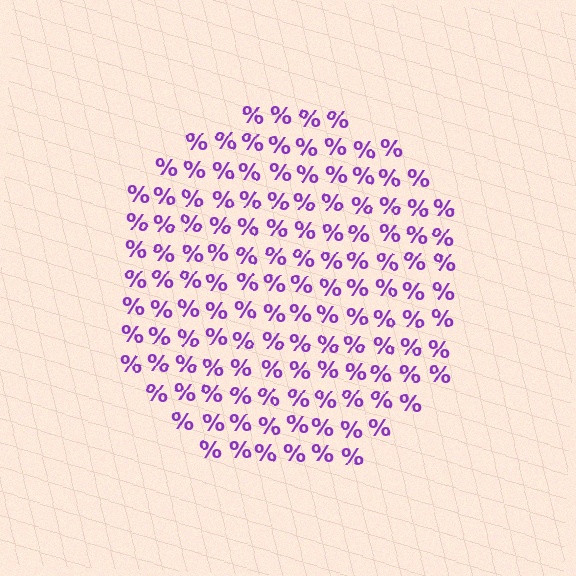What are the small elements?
The small elements are percent signs.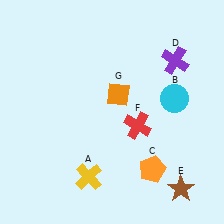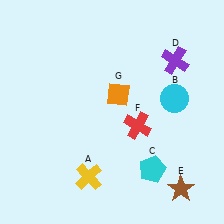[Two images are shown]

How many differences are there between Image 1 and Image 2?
There is 1 difference between the two images.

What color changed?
The pentagon (C) changed from orange in Image 1 to cyan in Image 2.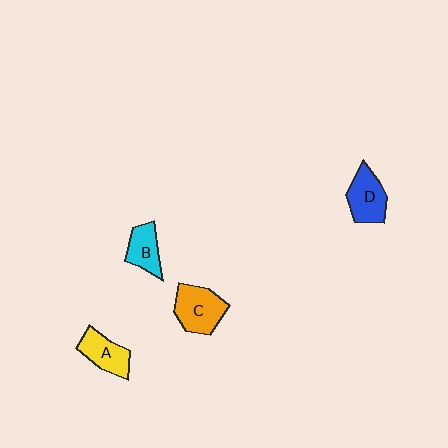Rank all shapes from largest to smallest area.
From largest to smallest: C (orange), D (blue), A (yellow), B (cyan).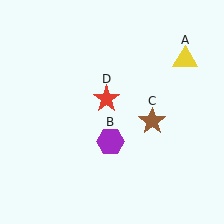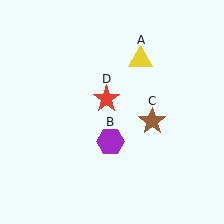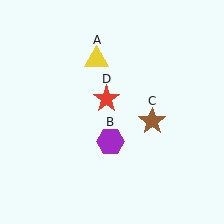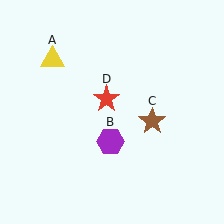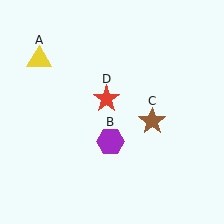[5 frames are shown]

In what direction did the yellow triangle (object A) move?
The yellow triangle (object A) moved left.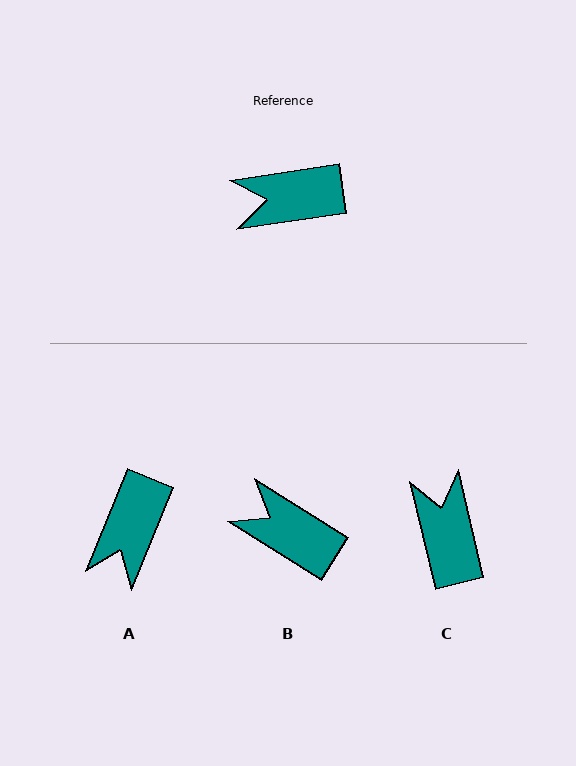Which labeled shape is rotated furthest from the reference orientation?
C, about 85 degrees away.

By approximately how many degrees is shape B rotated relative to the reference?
Approximately 40 degrees clockwise.